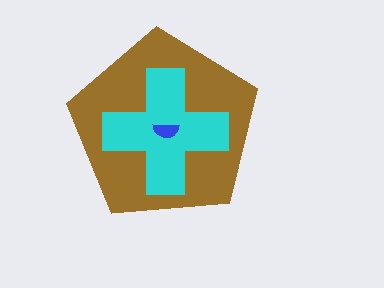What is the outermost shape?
The brown pentagon.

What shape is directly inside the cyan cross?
The blue semicircle.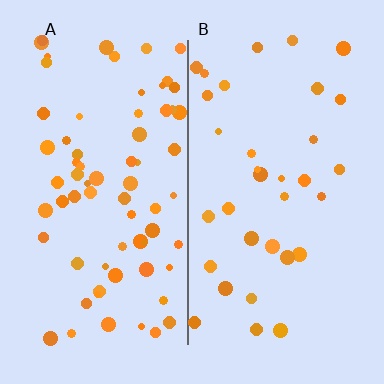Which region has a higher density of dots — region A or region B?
A (the left).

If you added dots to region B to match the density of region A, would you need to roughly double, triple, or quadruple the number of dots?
Approximately double.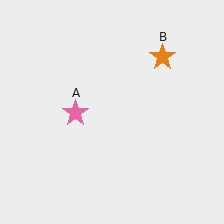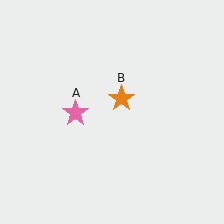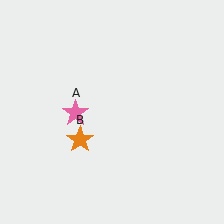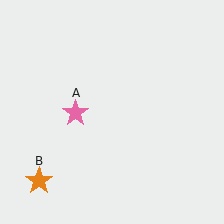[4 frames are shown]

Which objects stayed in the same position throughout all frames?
Pink star (object A) remained stationary.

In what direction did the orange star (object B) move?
The orange star (object B) moved down and to the left.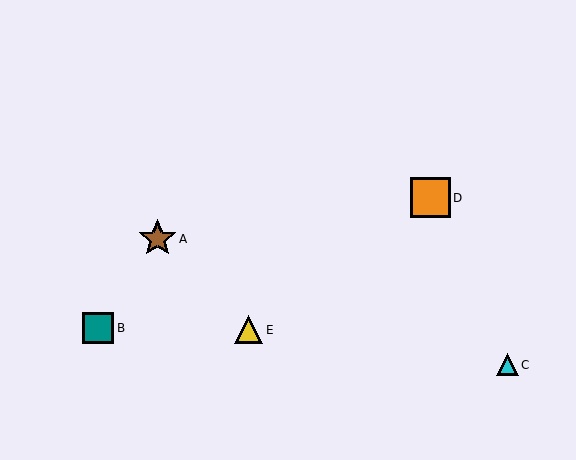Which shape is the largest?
The orange square (labeled D) is the largest.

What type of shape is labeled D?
Shape D is an orange square.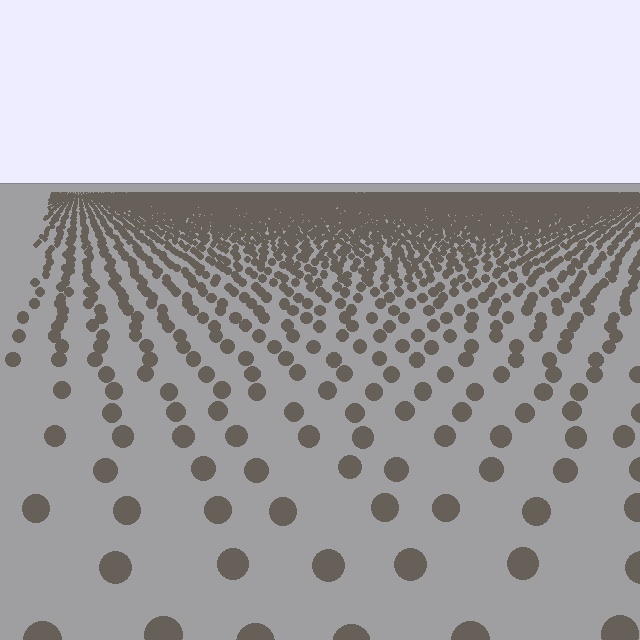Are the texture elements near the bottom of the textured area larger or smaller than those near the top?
Larger. Near the bottom, elements are closer to the viewer and appear at a bigger on-screen size.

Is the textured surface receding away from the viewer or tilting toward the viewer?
The surface is receding away from the viewer. Texture elements get smaller and denser toward the top.